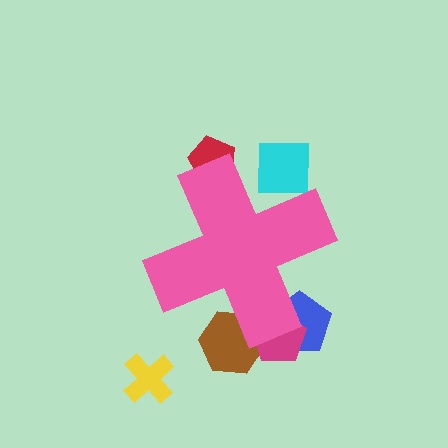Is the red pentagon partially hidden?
Yes, the red pentagon is partially hidden behind the pink cross.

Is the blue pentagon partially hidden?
Yes, the blue pentagon is partially hidden behind the pink cross.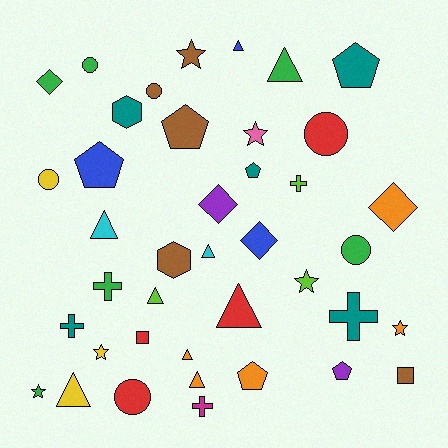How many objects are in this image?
There are 40 objects.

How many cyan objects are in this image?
There are 2 cyan objects.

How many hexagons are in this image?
There are 2 hexagons.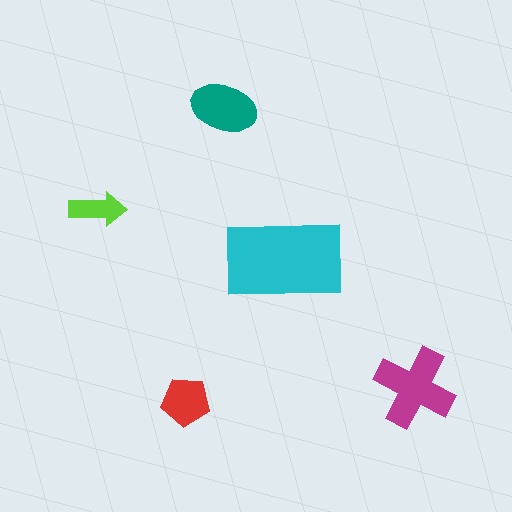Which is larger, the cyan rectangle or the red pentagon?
The cyan rectangle.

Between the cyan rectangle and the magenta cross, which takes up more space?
The cyan rectangle.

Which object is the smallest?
The lime arrow.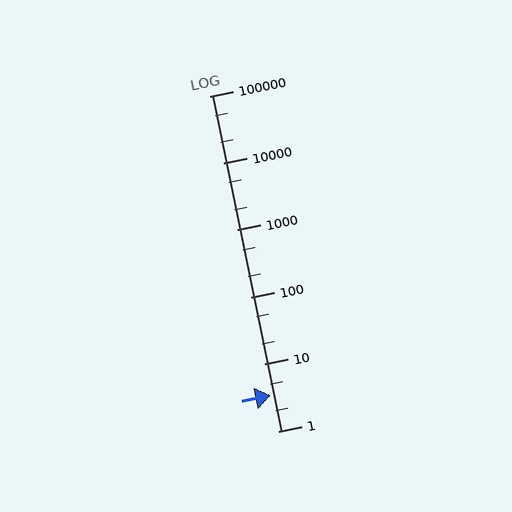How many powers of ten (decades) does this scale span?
The scale spans 5 decades, from 1 to 100000.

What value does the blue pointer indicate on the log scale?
The pointer indicates approximately 3.4.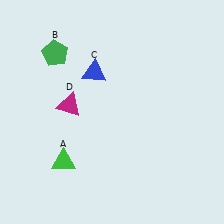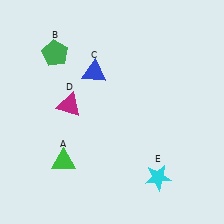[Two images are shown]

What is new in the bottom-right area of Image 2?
A cyan star (E) was added in the bottom-right area of Image 2.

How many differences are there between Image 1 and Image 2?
There is 1 difference between the two images.